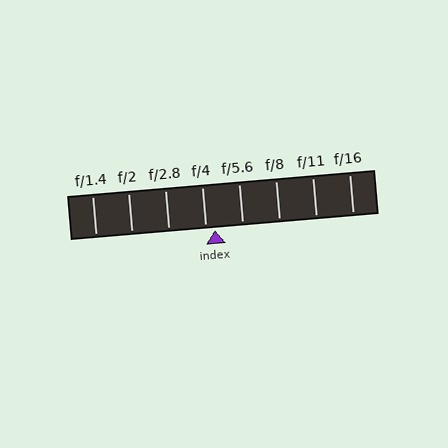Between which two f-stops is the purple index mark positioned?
The index mark is between f/4 and f/5.6.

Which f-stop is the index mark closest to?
The index mark is closest to f/4.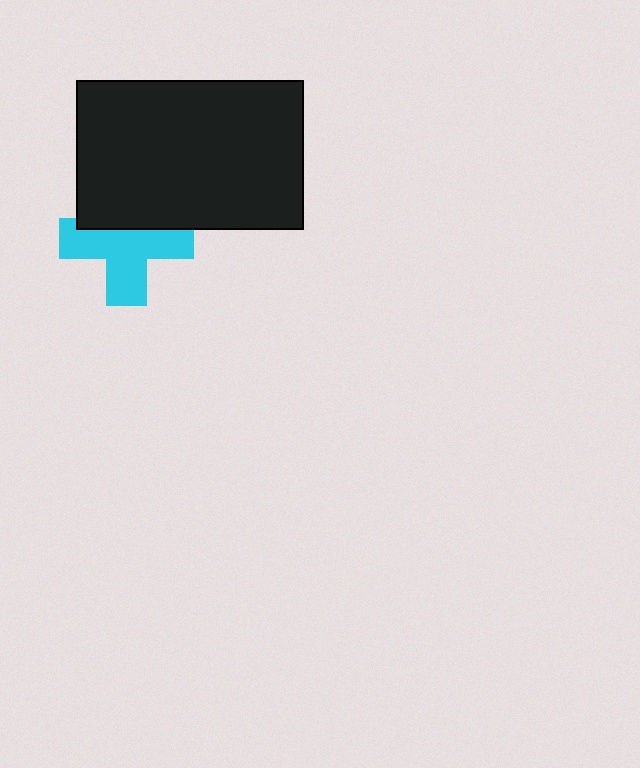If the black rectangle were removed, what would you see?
You would see the complete cyan cross.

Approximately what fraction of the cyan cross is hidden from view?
Roughly 35% of the cyan cross is hidden behind the black rectangle.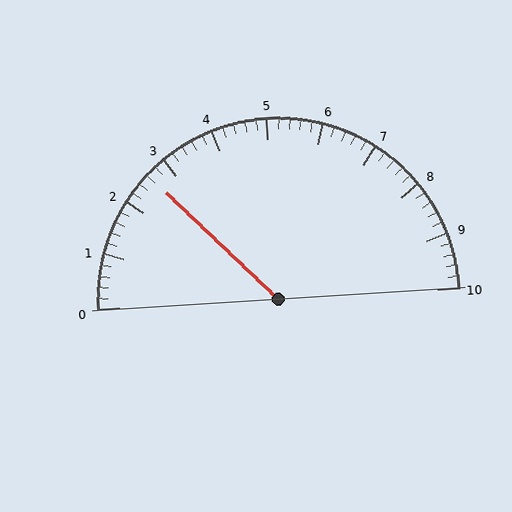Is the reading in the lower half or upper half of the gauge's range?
The reading is in the lower half of the range (0 to 10).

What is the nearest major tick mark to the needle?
The nearest major tick mark is 3.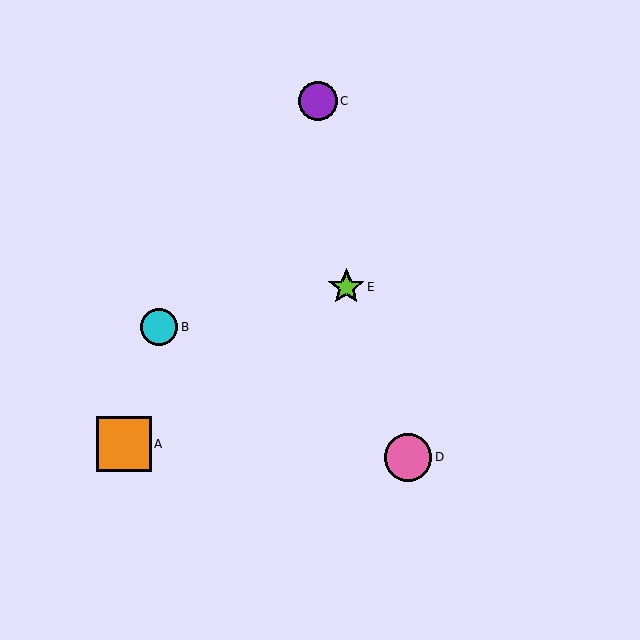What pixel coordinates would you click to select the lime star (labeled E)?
Click at (346, 287) to select the lime star E.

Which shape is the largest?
The orange square (labeled A) is the largest.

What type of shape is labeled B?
Shape B is a cyan circle.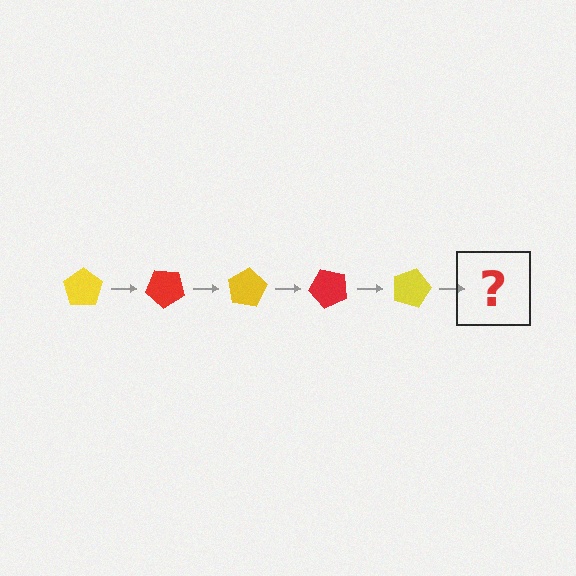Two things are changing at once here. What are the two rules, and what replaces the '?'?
The two rules are that it rotates 40 degrees each step and the color cycles through yellow and red. The '?' should be a red pentagon, rotated 200 degrees from the start.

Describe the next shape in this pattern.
It should be a red pentagon, rotated 200 degrees from the start.